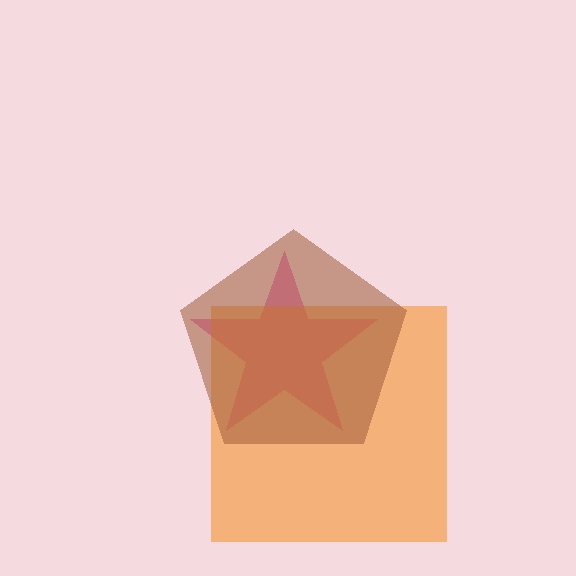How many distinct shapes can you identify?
There are 3 distinct shapes: a pink star, an orange square, a brown pentagon.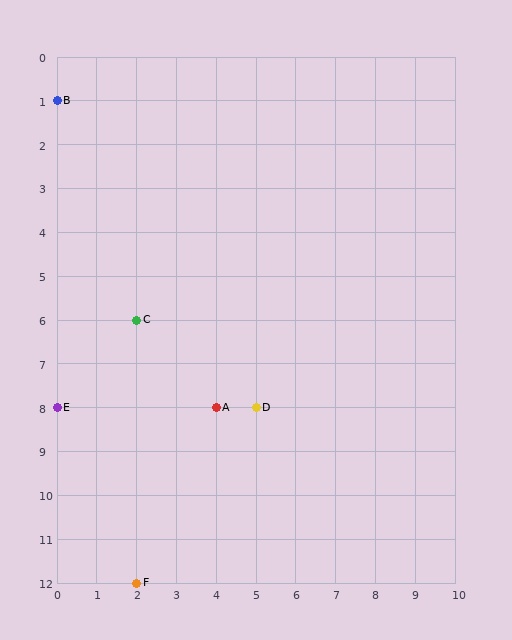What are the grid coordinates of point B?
Point B is at grid coordinates (0, 1).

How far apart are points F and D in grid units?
Points F and D are 3 columns and 4 rows apart (about 5.0 grid units diagonally).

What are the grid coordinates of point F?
Point F is at grid coordinates (2, 12).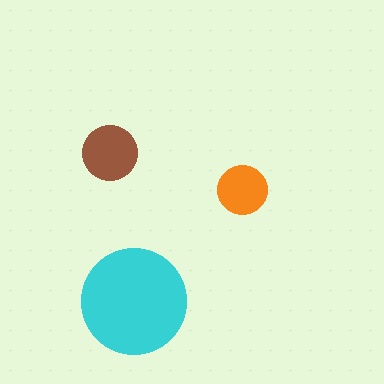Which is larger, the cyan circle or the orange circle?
The cyan one.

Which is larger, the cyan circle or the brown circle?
The cyan one.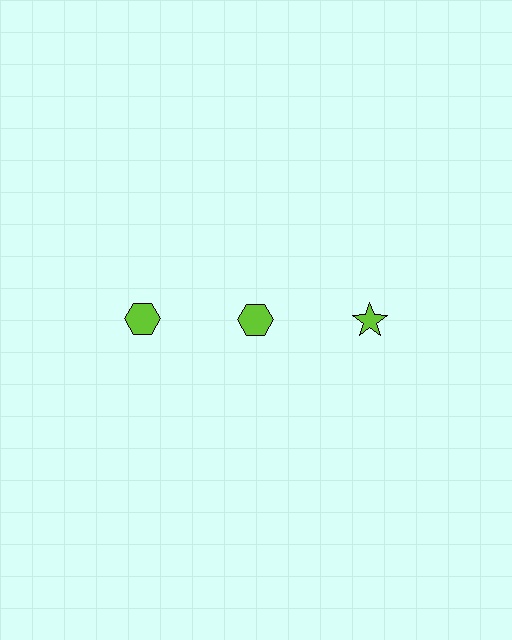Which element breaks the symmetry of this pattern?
The lime star in the top row, center column breaks the symmetry. All other shapes are lime hexagons.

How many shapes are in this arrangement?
There are 3 shapes arranged in a grid pattern.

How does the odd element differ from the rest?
It has a different shape: star instead of hexagon.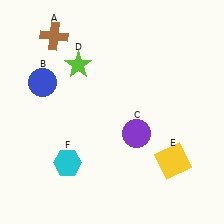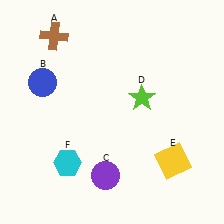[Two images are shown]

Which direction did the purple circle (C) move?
The purple circle (C) moved down.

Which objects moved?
The objects that moved are: the purple circle (C), the lime star (D).